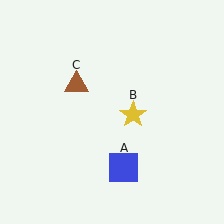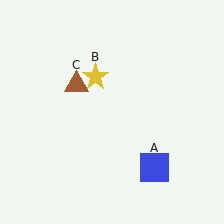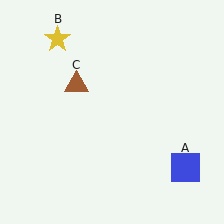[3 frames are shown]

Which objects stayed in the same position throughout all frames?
Brown triangle (object C) remained stationary.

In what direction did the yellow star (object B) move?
The yellow star (object B) moved up and to the left.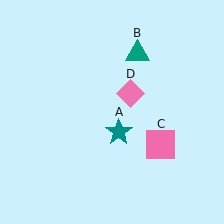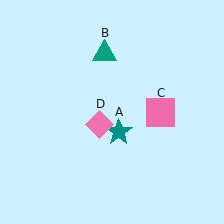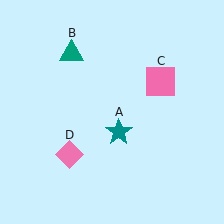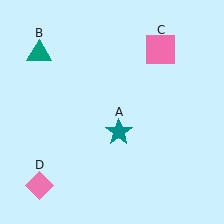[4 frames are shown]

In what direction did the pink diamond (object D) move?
The pink diamond (object D) moved down and to the left.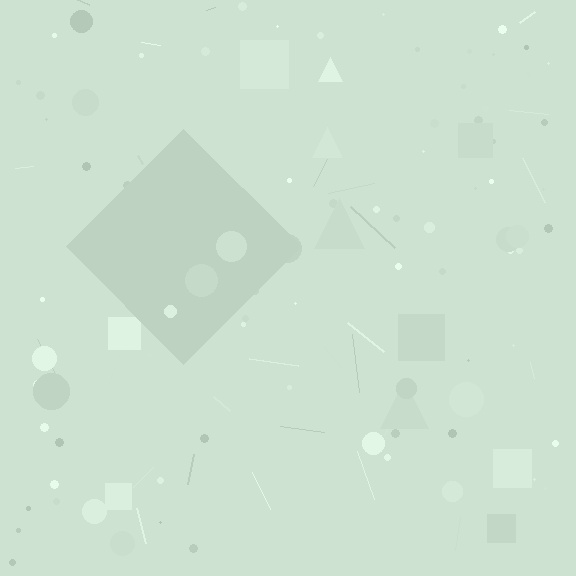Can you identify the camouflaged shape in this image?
The camouflaged shape is a diamond.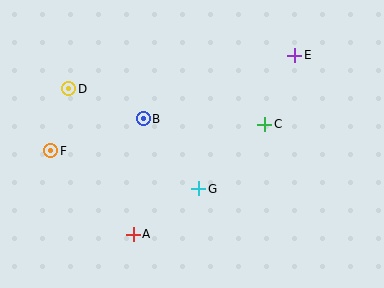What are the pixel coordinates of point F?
Point F is at (51, 151).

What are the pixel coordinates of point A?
Point A is at (133, 234).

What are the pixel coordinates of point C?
Point C is at (265, 124).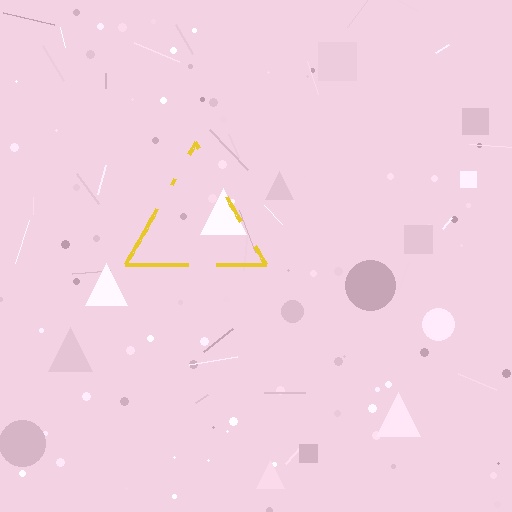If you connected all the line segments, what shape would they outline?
They would outline a triangle.